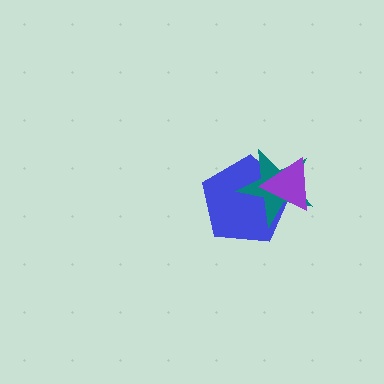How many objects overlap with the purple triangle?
2 objects overlap with the purple triangle.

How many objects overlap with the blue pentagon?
2 objects overlap with the blue pentagon.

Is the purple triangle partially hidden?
No, no other shape covers it.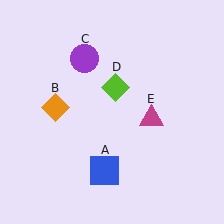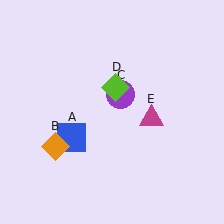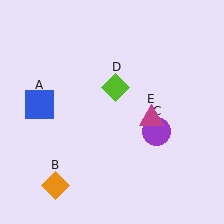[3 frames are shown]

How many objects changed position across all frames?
3 objects changed position: blue square (object A), orange diamond (object B), purple circle (object C).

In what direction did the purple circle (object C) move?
The purple circle (object C) moved down and to the right.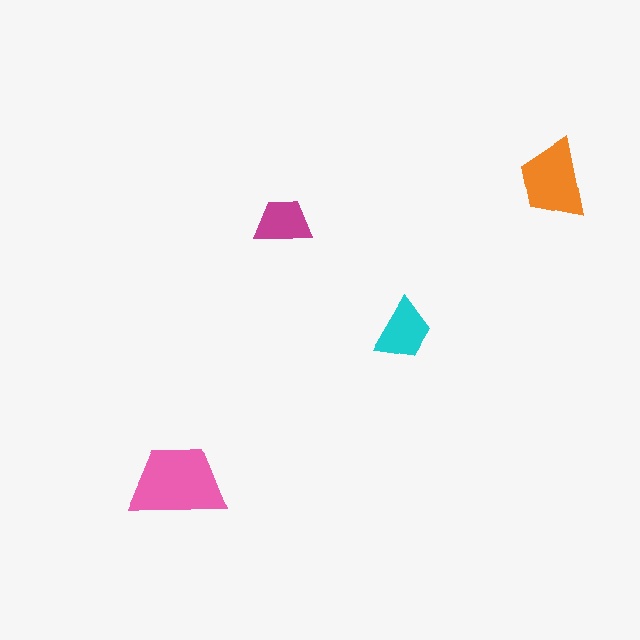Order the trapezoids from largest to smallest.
the pink one, the orange one, the cyan one, the magenta one.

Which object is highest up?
The orange trapezoid is topmost.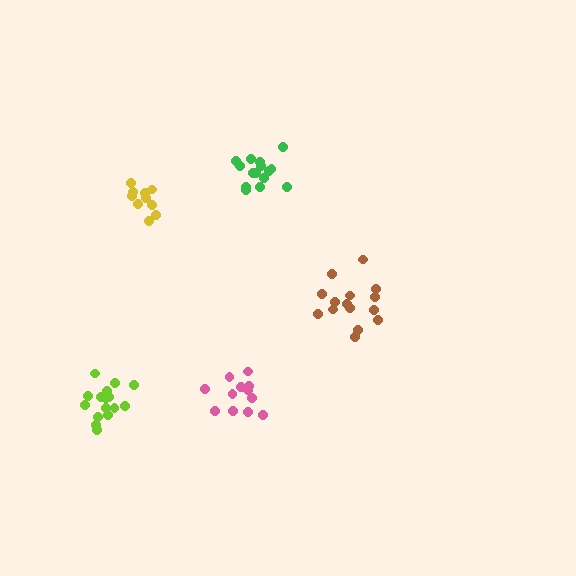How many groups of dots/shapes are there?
There are 5 groups.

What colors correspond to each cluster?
The clusters are colored: yellow, pink, green, brown, lime.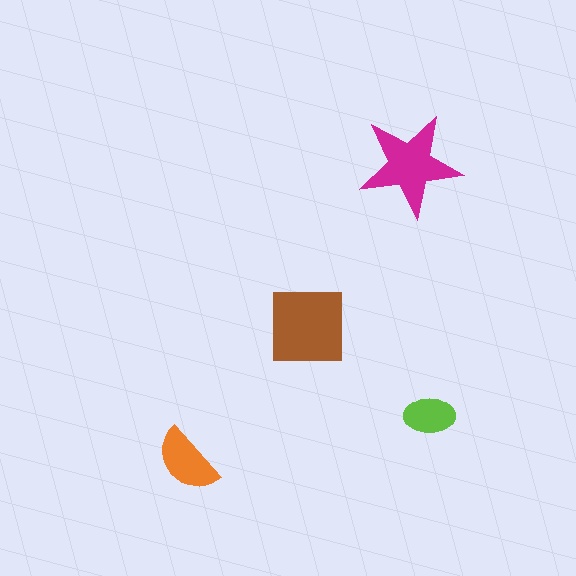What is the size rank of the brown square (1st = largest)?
1st.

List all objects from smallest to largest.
The lime ellipse, the orange semicircle, the magenta star, the brown square.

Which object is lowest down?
The orange semicircle is bottommost.